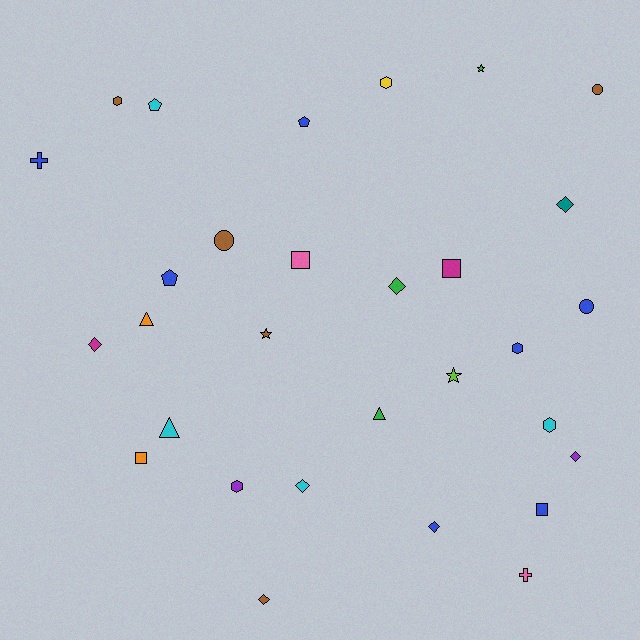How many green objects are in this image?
There are 3 green objects.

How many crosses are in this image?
There are 2 crosses.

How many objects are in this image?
There are 30 objects.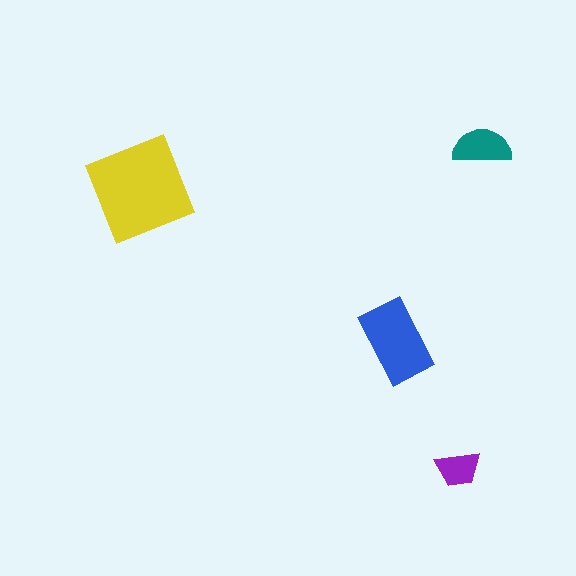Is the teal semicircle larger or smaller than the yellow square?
Smaller.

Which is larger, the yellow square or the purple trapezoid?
The yellow square.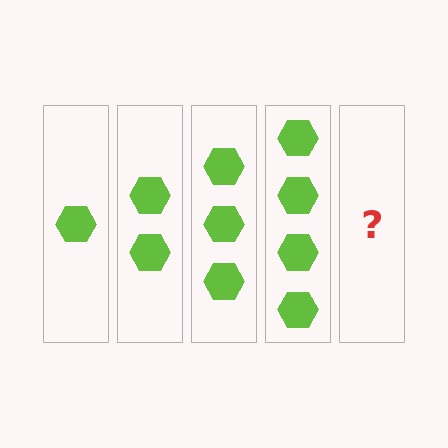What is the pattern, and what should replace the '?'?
The pattern is that each step adds one more hexagon. The '?' should be 5 hexagons.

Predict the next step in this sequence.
The next step is 5 hexagons.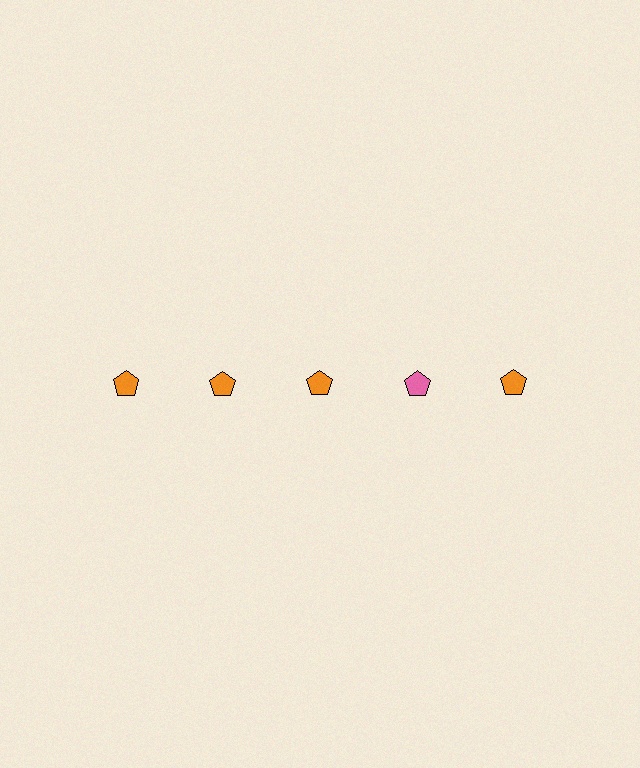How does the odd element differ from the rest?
It has a different color: pink instead of orange.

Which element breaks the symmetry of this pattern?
The pink pentagon in the top row, second from right column breaks the symmetry. All other shapes are orange pentagons.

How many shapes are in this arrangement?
There are 5 shapes arranged in a grid pattern.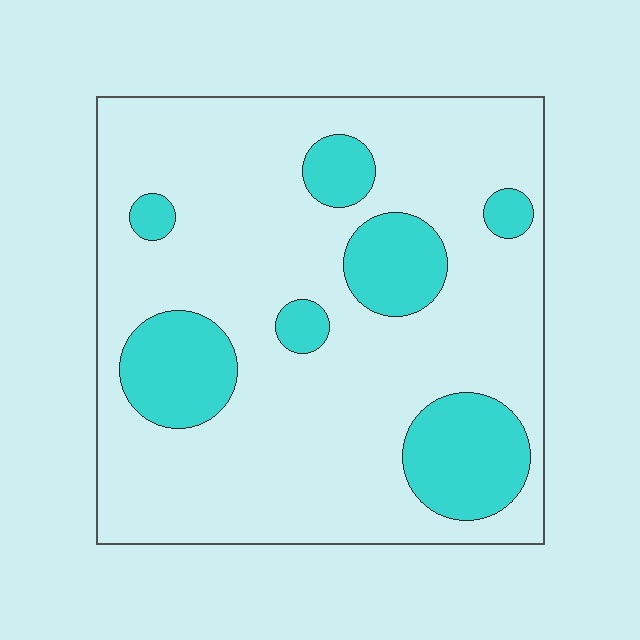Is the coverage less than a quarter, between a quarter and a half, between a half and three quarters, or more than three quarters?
Less than a quarter.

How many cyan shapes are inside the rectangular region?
7.